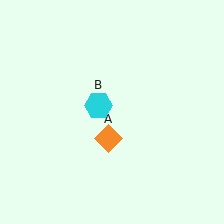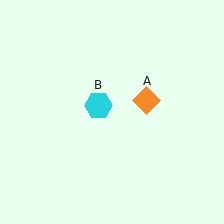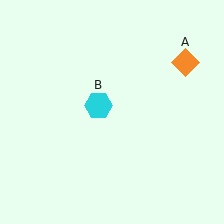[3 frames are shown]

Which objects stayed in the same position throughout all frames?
Cyan hexagon (object B) remained stationary.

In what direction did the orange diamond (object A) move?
The orange diamond (object A) moved up and to the right.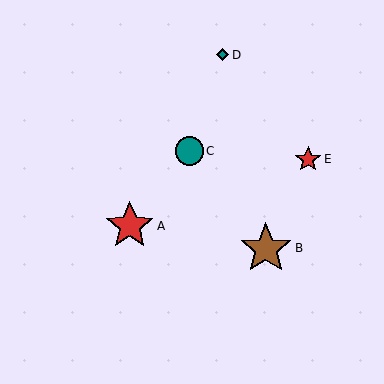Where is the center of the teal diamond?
The center of the teal diamond is at (222, 55).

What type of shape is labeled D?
Shape D is a teal diamond.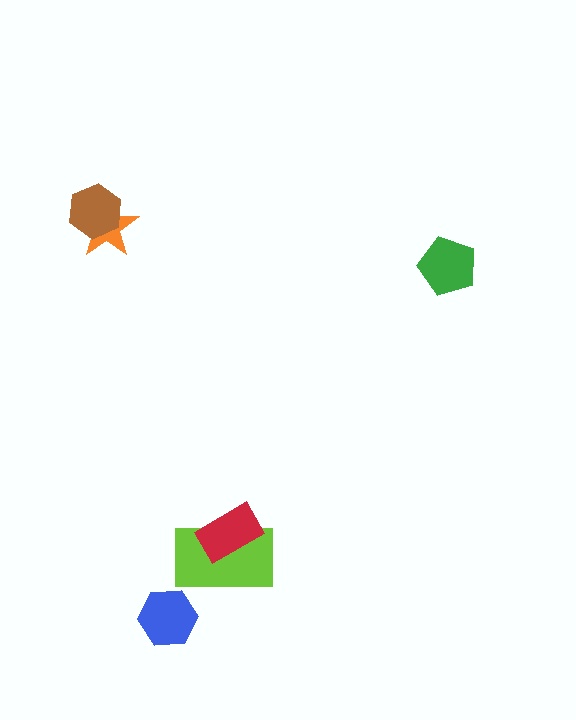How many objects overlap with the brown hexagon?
1 object overlaps with the brown hexagon.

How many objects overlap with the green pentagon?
0 objects overlap with the green pentagon.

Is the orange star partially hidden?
Yes, it is partially covered by another shape.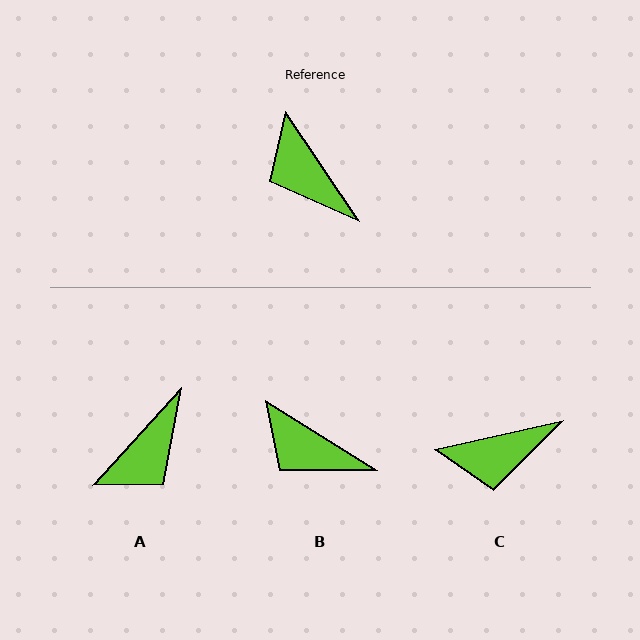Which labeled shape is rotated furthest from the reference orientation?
A, about 103 degrees away.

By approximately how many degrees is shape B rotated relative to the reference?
Approximately 24 degrees counter-clockwise.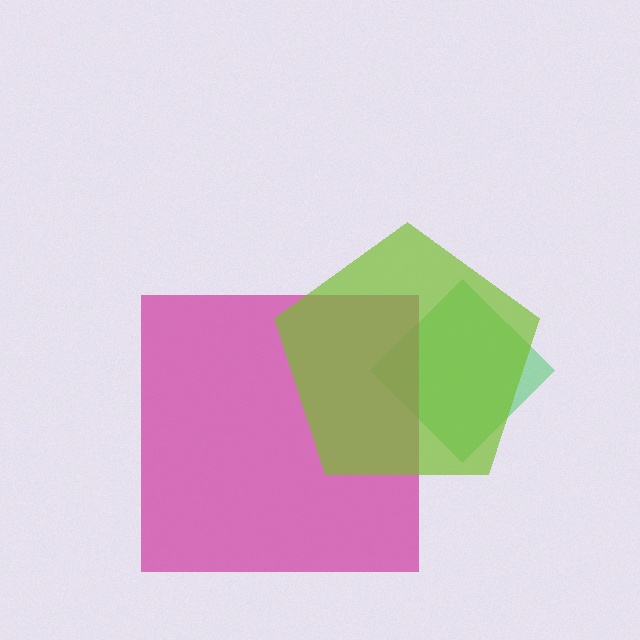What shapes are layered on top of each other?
The layered shapes are: a green diamond, a magenta square, a lime pentagon.